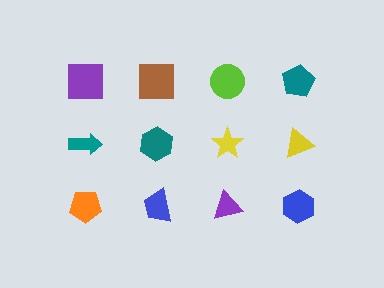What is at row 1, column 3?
A lime circle.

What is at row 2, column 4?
A yellow triangle.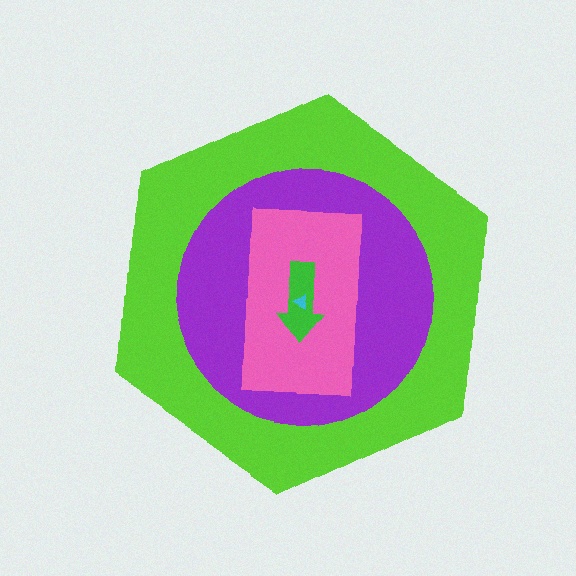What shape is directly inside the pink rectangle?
The green arrow.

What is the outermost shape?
The lime hexagon.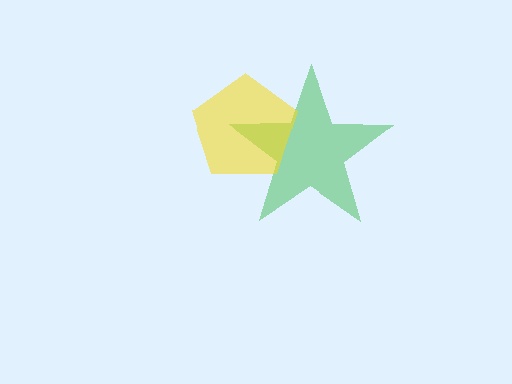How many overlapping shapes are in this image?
There are 2 overlapping shapes in the image.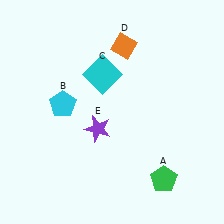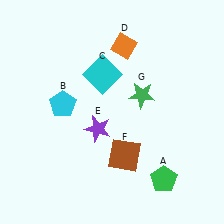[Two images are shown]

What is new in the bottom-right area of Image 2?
A brown square (F) was added in the bottom-right area of Image 2.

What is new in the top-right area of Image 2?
A green star (G) was added in the top-right area of Image 2.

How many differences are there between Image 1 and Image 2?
There are 2 differences between the two images.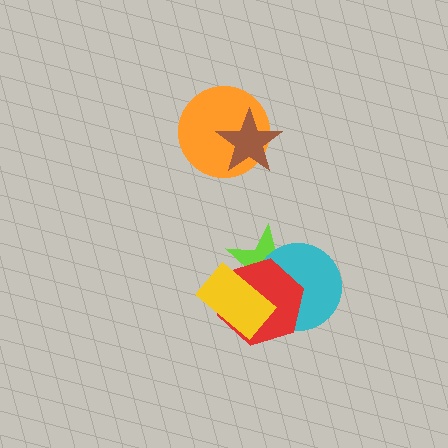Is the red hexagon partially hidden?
Yes, it is partially covered by another shape.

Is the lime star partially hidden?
Yes, it is partially covered by another shape.